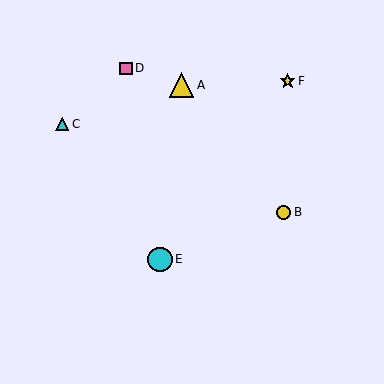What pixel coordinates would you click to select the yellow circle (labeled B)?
Click at (284, 212) to select the yellow circle B.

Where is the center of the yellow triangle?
The center of the yellow triangle is at (182, 85).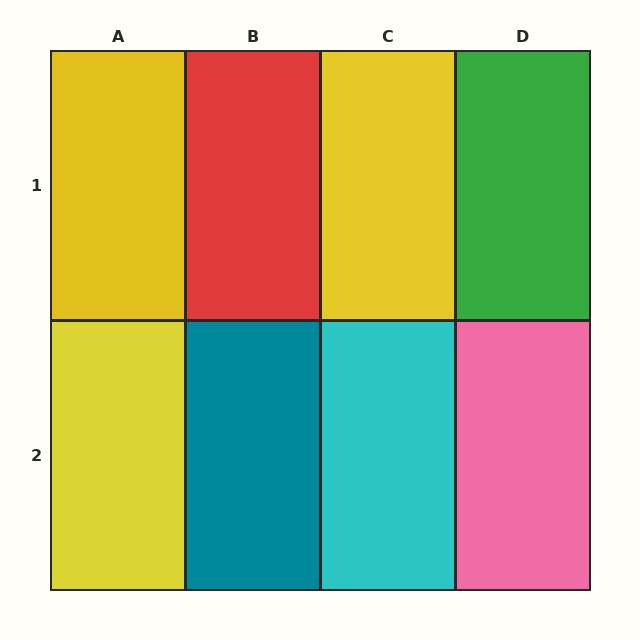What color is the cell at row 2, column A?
Yellow.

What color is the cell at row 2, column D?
Pink.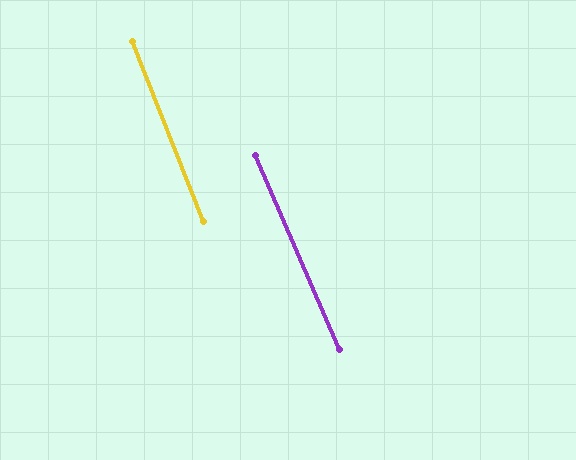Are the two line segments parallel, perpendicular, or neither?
Parallel — their directions differ by only 1.7°.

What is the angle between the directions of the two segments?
Approximately 2 degrees.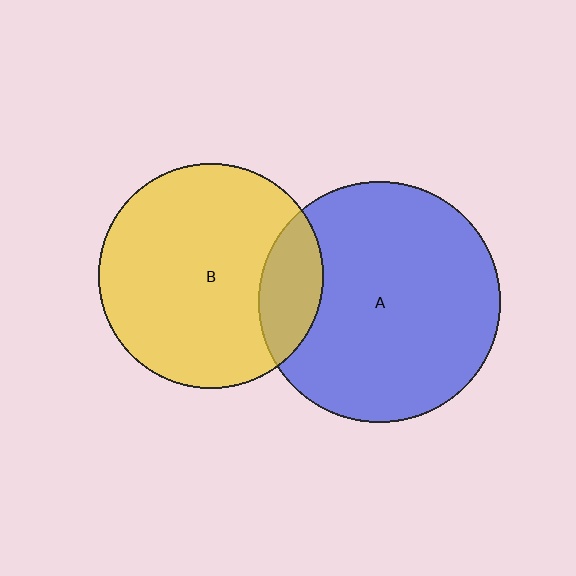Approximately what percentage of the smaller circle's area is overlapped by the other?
Approximately 15%.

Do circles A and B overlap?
Yes.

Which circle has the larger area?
Circle A (blue).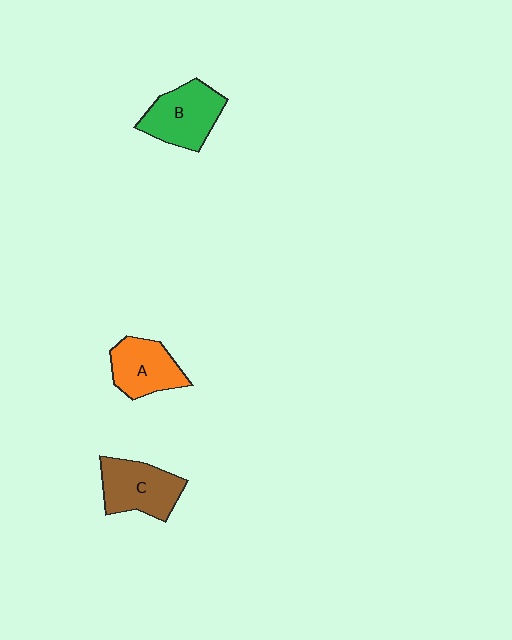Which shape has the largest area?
Shape B (green).